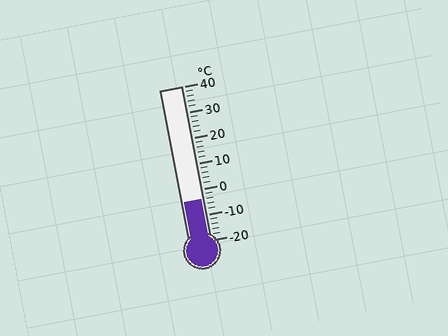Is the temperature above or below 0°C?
The temperature is below 0°C.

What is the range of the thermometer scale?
The thermometer scale ranges from -20°C to 40°C.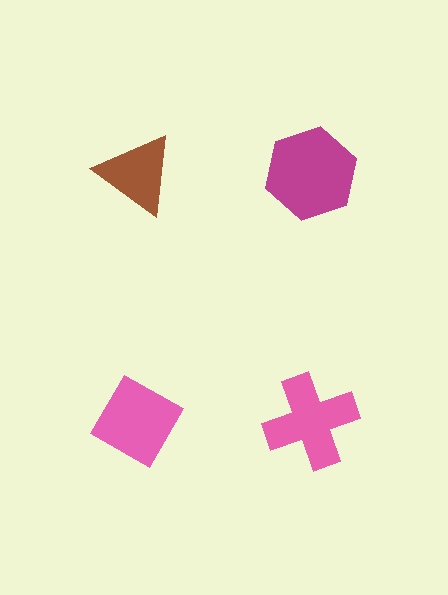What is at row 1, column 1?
A brown triangle.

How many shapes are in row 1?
2 shapes.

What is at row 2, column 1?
A pink diamond.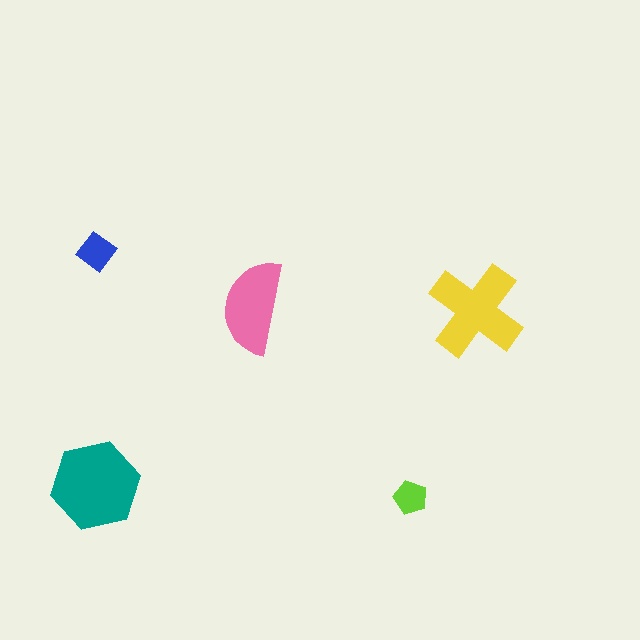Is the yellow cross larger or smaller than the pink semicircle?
Larger.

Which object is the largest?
The teal hexagon.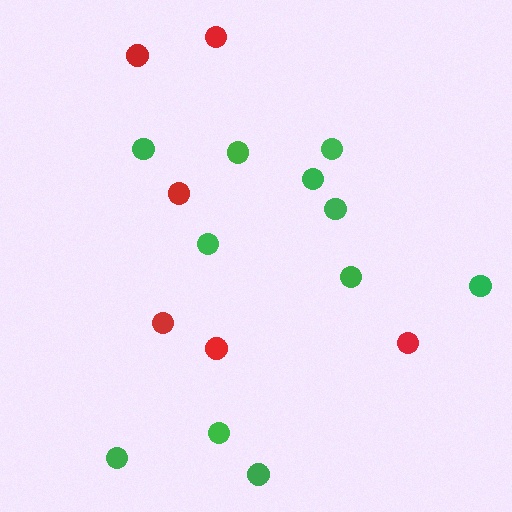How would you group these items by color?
There are 2 groups: one group of green circles (11) and one group of red circles (6).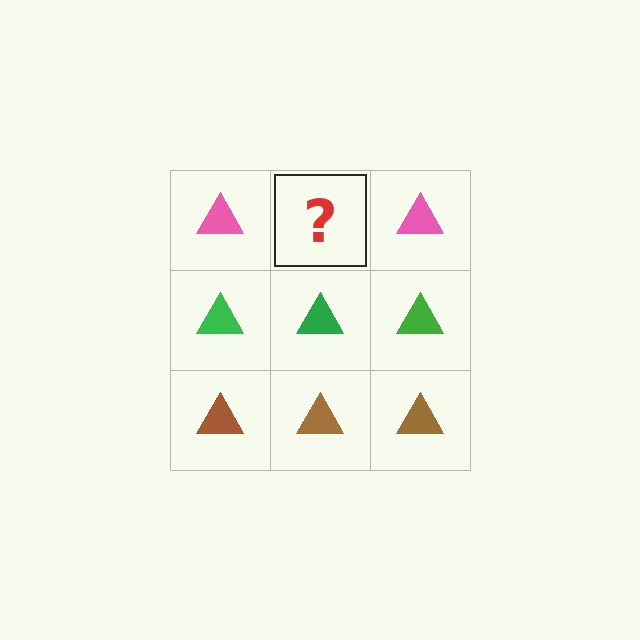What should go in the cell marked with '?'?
The missing cell should contain a pink triangle.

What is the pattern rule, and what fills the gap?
The rule is that each row has a consistent color. The gap should be filled with a pink triangle.